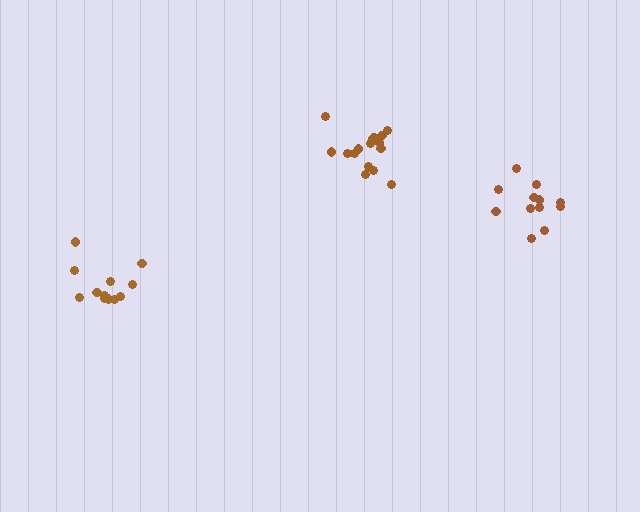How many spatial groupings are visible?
There are 3 spatial groupings.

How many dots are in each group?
Group 1: 17 dots, Group 2: 12 dots, Group 3: 12 dots (41 total).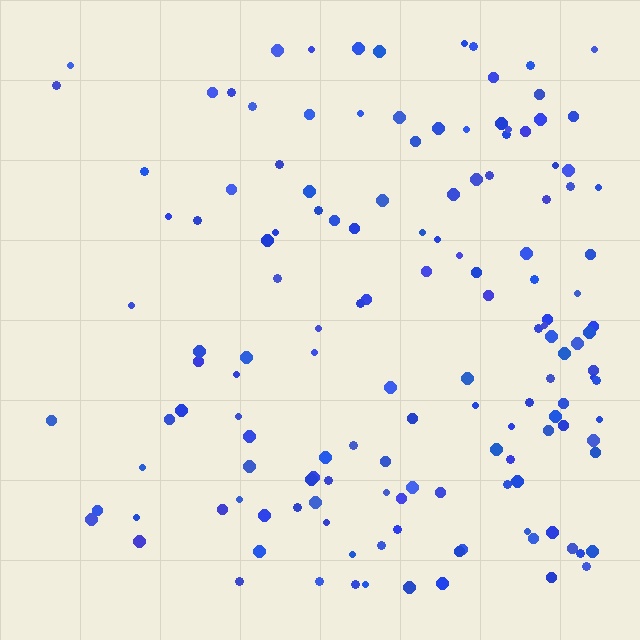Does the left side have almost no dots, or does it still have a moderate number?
Still a moderate number, just noticeably fewer than the right.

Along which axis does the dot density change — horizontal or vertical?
Horizontal.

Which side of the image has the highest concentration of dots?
The right.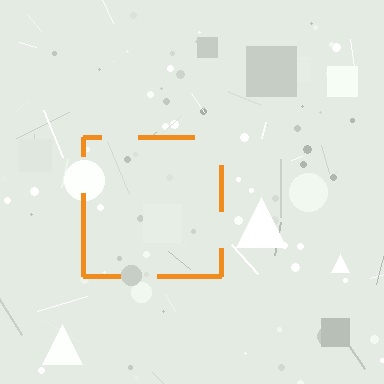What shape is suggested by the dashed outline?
The dashed outline suggests a square.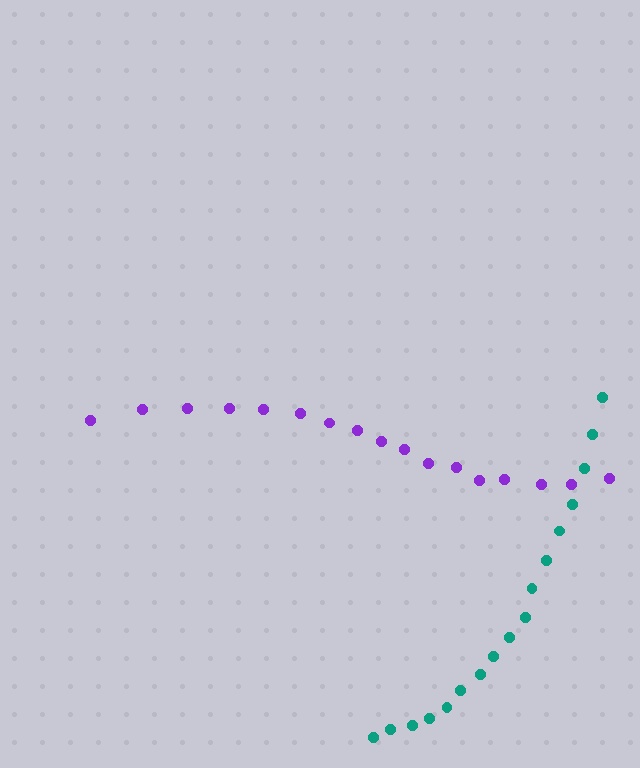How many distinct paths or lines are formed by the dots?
There are 2 distinct paths.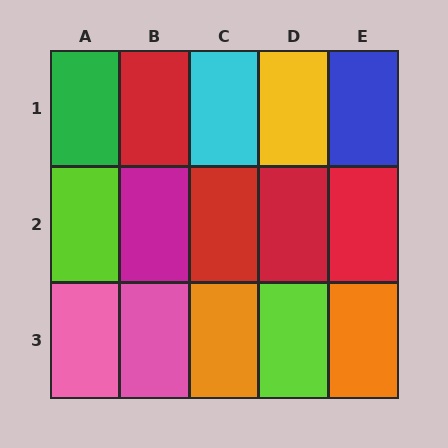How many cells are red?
4 cells are red.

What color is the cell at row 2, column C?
Red.